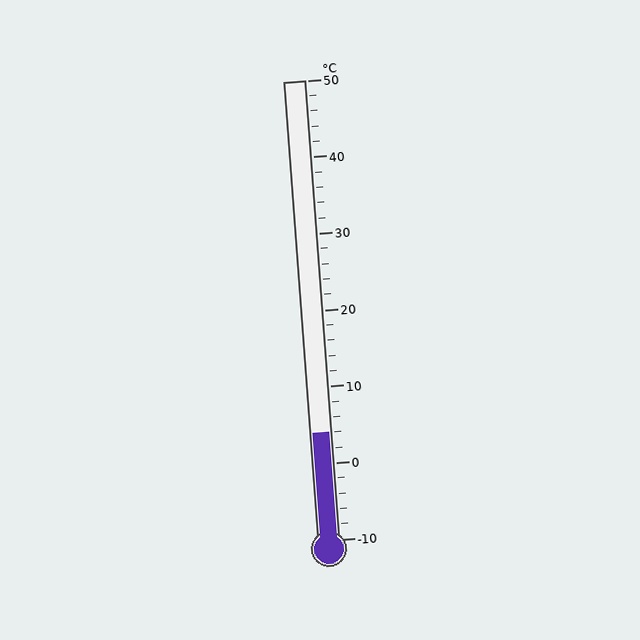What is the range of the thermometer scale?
The thermometer scale ranges from -10°C to 50°C.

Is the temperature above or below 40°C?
The temperature is below 40°C.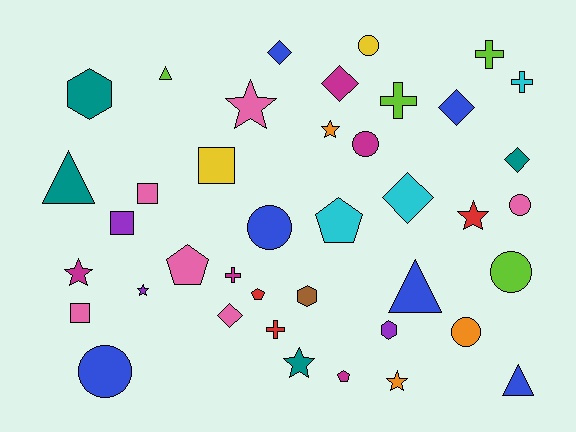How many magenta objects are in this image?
There are 5 magenta objects.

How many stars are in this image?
There are 7 stars.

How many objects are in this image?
There are 40 objects.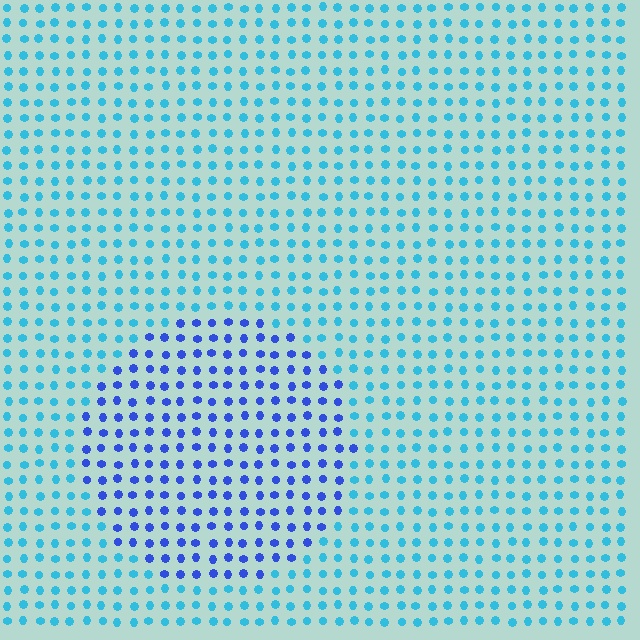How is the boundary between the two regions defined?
The boundary is defined purely by a slight shift in hue (about 39 degrees). Spacing, size, and orientation are identical on both sides.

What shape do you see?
I see a circle.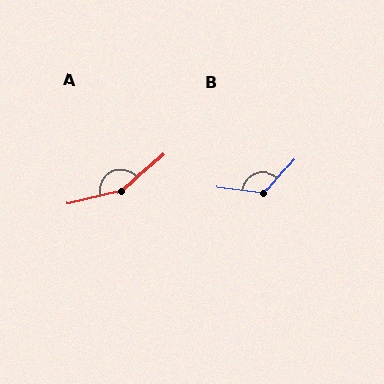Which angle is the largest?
A, at approximately 152 degrees.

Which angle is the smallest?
B, at approximately 124 degrees.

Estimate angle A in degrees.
Approximately 152 degrees.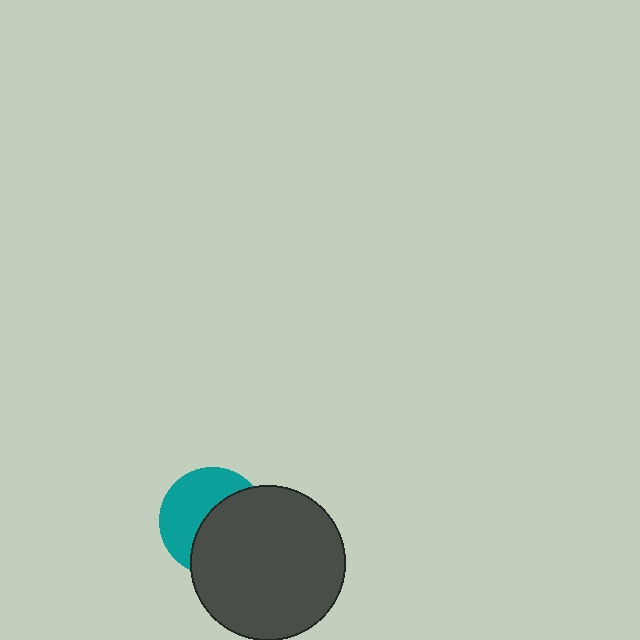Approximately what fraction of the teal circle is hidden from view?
Roughly 52% of the teal circle is hidden behind the dark gray circle.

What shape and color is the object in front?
The object in front is a dark gray circle.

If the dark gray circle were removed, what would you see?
You would see the complete teal circle.